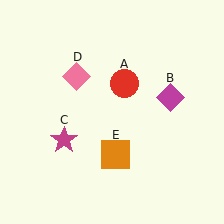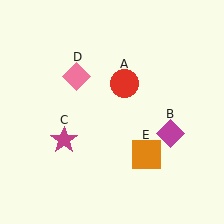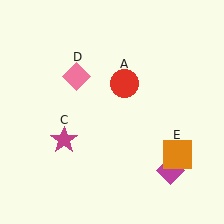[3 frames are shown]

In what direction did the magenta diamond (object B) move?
The magenta diamond (object B) moved down.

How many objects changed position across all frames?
2 objects changed position: magenta diamond (object B), orange square (object E).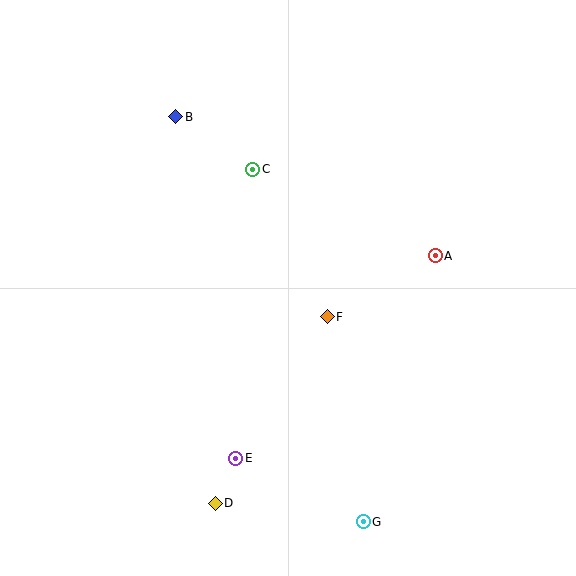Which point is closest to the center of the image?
Point F at (327, 317) is closest to the center.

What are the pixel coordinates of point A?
Point A is at (435, 256).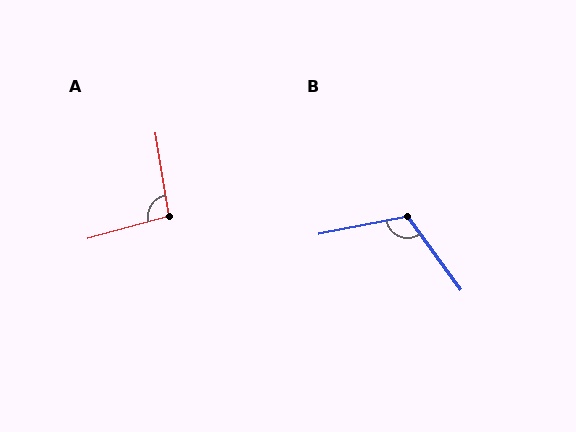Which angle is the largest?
B, at approximately 115 degrees.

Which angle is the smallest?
A, at approximately 97 degrees.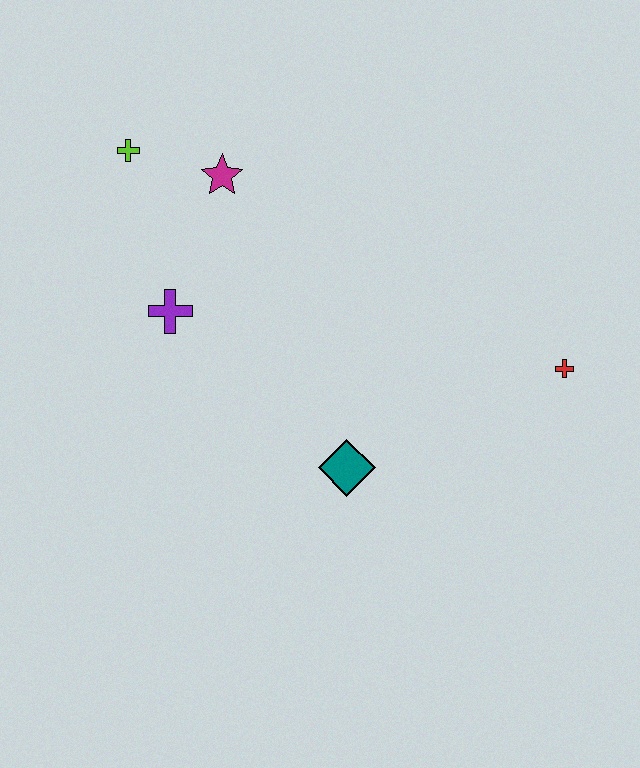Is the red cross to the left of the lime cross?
No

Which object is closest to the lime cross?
The magenta star is closest to the lime cross.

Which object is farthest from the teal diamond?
The lime cross is farthest from the teal diamond.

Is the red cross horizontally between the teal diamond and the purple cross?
No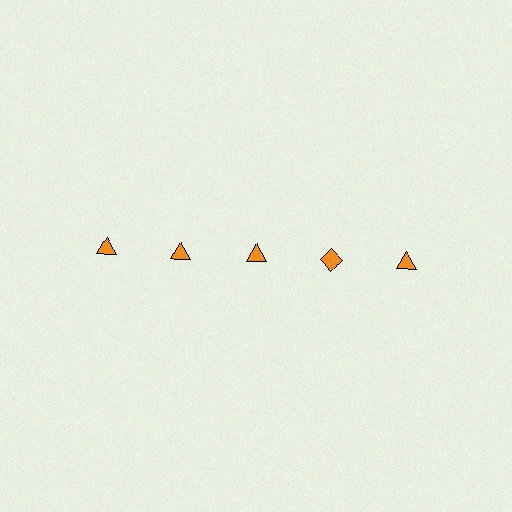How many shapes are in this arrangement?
There are 5 shapes arranged in a grid pattern.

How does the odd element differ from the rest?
It has a different shape: diamond instead of triangle.